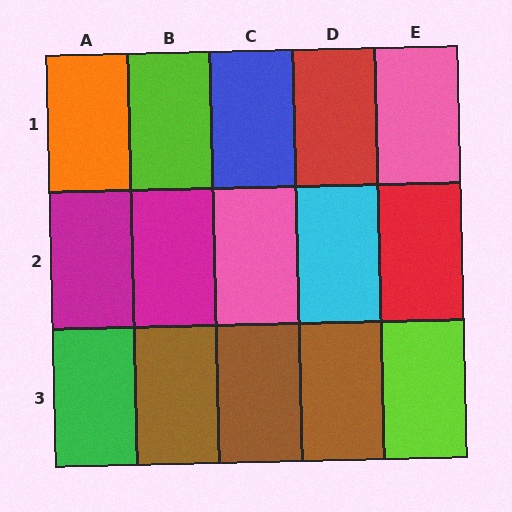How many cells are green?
1 cell is green.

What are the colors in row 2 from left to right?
Magenta, magenta, pink, cyan, red.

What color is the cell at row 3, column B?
Brown.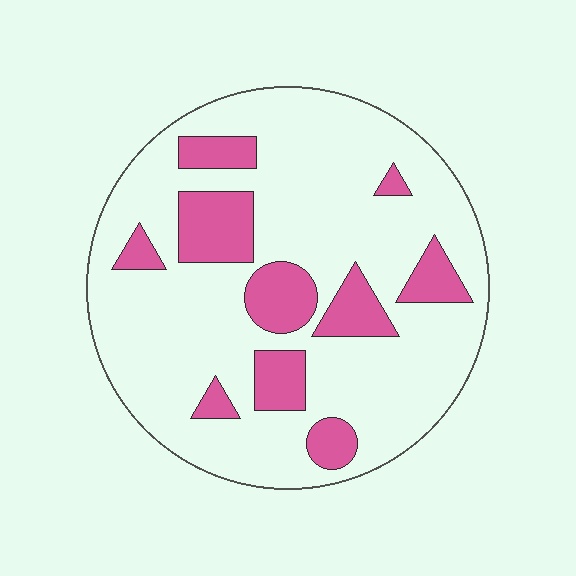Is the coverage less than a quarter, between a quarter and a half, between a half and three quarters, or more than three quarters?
Less than a quarter.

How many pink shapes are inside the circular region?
10.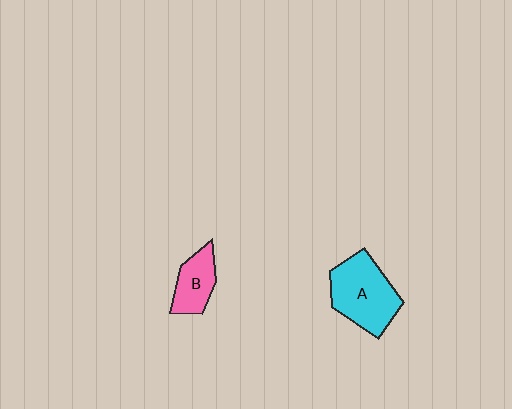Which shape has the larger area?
Shape A (cyan).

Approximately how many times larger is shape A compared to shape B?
Approximately 1.8 times.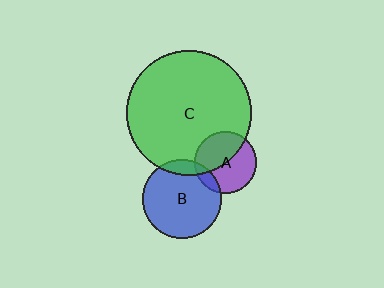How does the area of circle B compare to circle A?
Approximately 1.6 times.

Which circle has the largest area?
Circle C (green).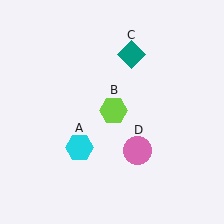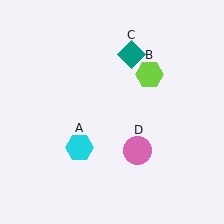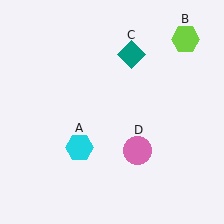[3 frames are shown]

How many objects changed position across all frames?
1 object changed position: lime hexagon (object B).